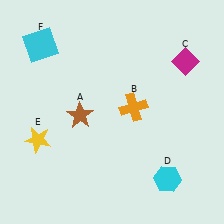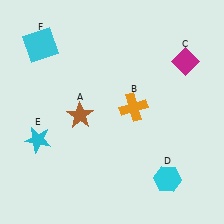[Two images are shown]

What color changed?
The star (E) changed from yellow in Image 1 to cyan in Image 2.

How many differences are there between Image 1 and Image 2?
There is 1 difference between the two images.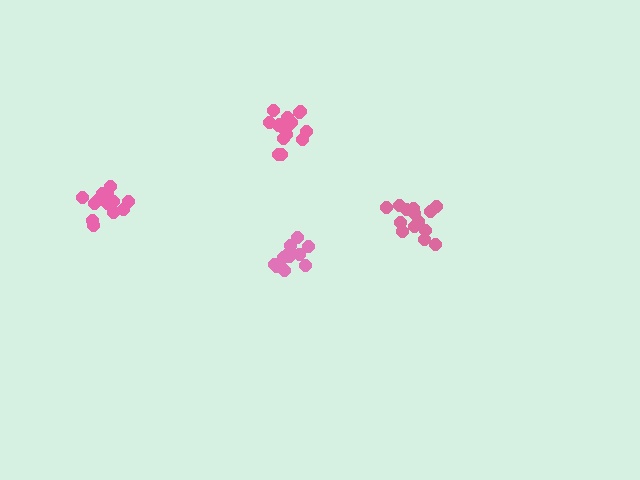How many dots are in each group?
Group 1: 17 dots, Group 2: 14 dots, Group 3: 12 dots, Group 4: 14 dots (57 total).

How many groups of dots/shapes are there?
There are 4 groups.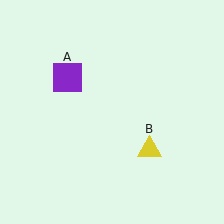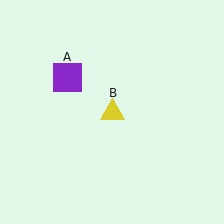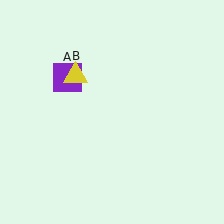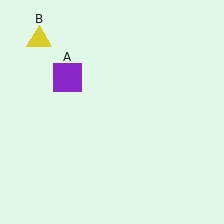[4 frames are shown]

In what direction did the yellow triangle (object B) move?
The yellow triangle (object B) moved up and to the left.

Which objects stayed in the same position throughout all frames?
Purple square (object A) remained stationary.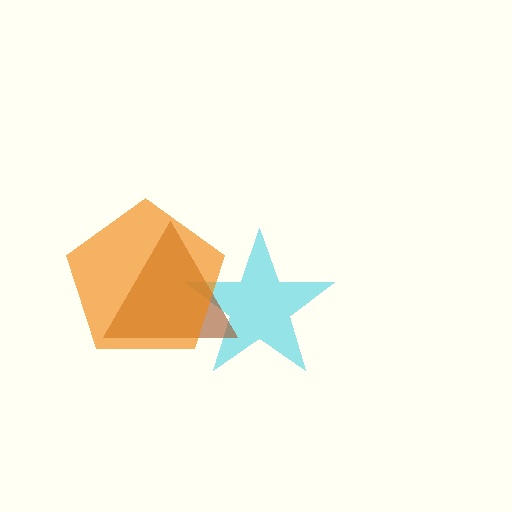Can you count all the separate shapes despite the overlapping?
Yes, there are 3 separate shapes.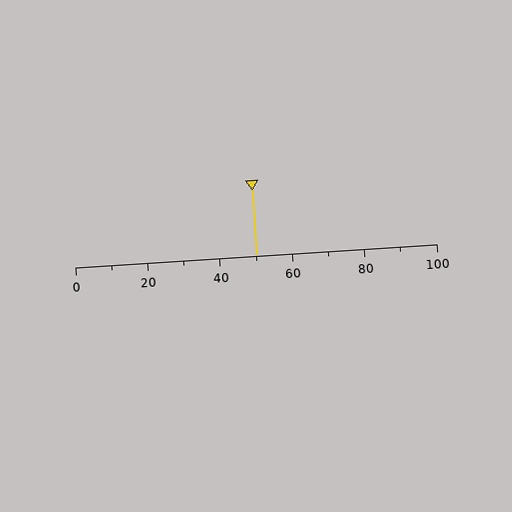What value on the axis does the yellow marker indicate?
The marker indicates approximately 50.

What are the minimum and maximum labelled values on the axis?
The axis runs from 0 to 100.